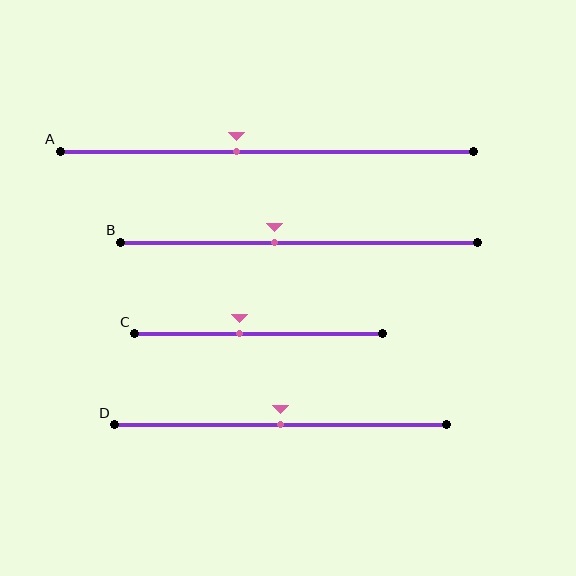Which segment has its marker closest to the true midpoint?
Segment D has its marker closest to the true midpoint.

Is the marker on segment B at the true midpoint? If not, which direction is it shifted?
No, the marker on segment B is shifted to the left by about 7% of the segment length.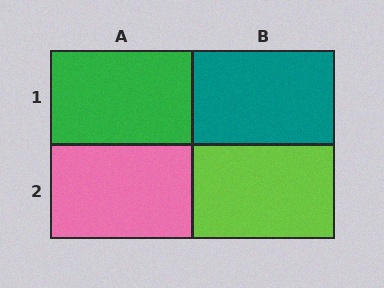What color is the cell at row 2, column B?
Lime.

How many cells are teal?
1 cell is teal.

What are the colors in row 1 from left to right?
Green, teal.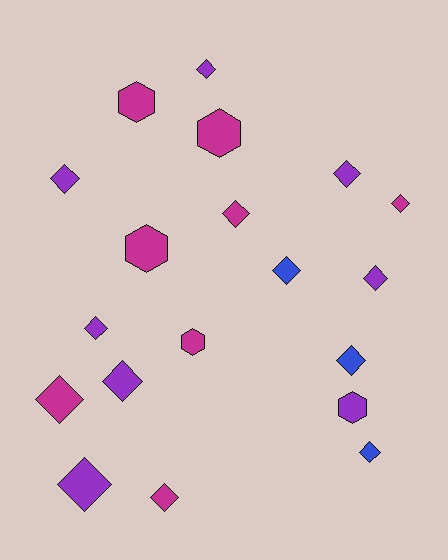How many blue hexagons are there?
There are no blue hexagons.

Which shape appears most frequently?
Diamond, with 14 objects.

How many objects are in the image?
There are 19 objects.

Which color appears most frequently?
Purple, with 8 objects.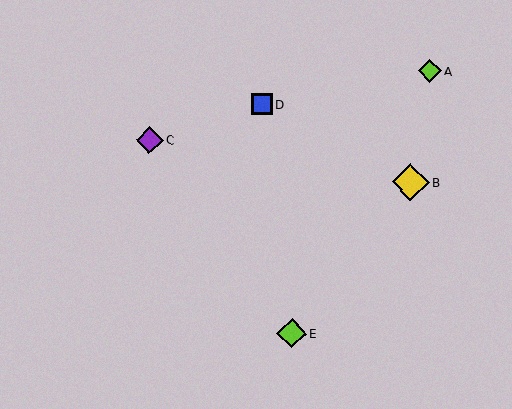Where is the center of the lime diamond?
The center of the lime diamond is at (430, 71).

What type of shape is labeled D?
Shape D is a blue square.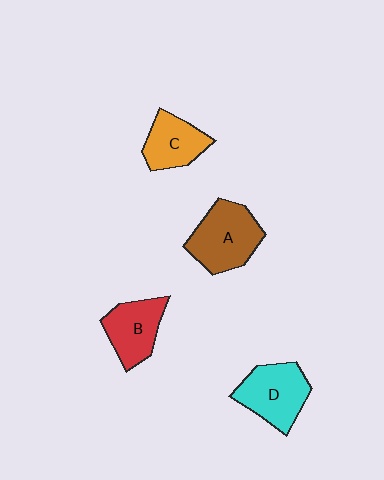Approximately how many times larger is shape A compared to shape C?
Approximately 1.4 times.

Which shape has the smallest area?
Shape C (orange).